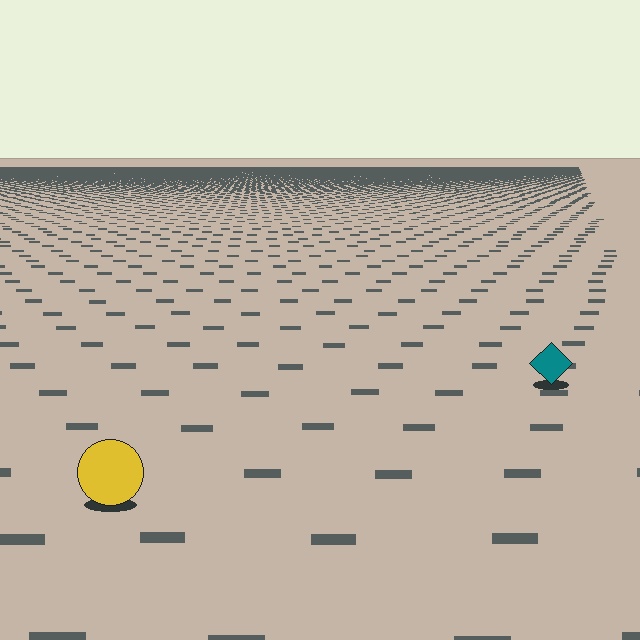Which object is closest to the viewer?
The yellow circle is closest. The texture marks near it are larger and more spread out.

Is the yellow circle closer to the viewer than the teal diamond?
Yes. The yellow circle is closer — you can tell from the texture gradient: the ground texture is coarser near it.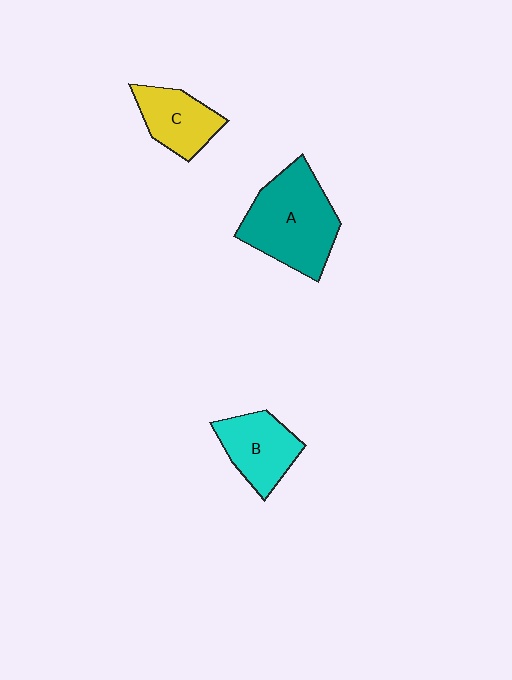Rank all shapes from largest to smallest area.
From largest to smallest: A (teal), B (cyan), C (yellow).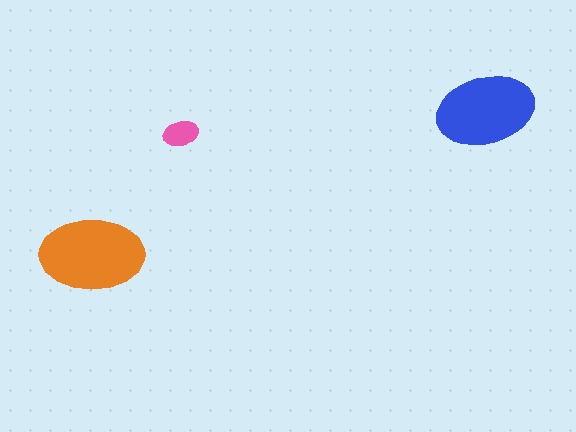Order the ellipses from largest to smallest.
the orange one, the blue one, the pink one.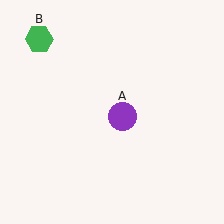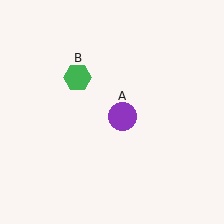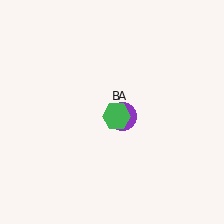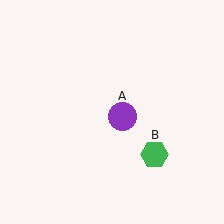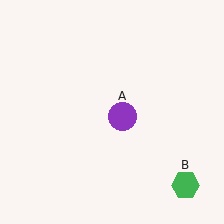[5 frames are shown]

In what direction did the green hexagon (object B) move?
The green hexagon (object B) moved down and to the right.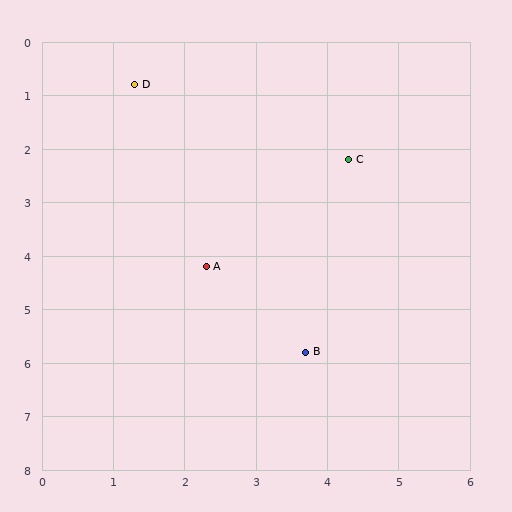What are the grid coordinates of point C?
Point C is at approximately (4.3, 2.2).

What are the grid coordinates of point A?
Point A is at approximately (2.3, 4.2).